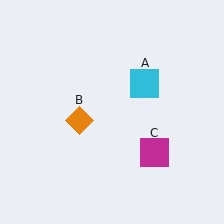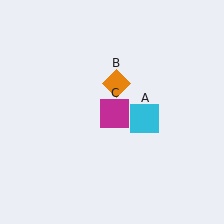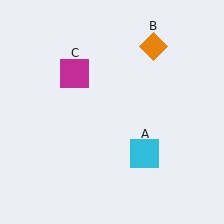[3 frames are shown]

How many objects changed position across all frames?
3 objects changed position: cyan square (object A), orange diamond (object B), magenta square (object C).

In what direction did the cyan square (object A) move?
The cyan square (object A) moved down.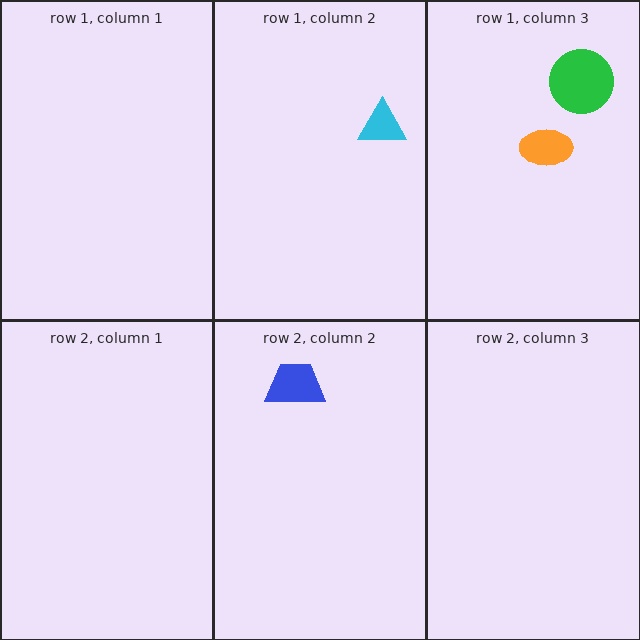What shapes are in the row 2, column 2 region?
The blue trapezoid.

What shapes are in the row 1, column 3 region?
The green circle, the orange ellipse.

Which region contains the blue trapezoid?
The row 2, column 2 region.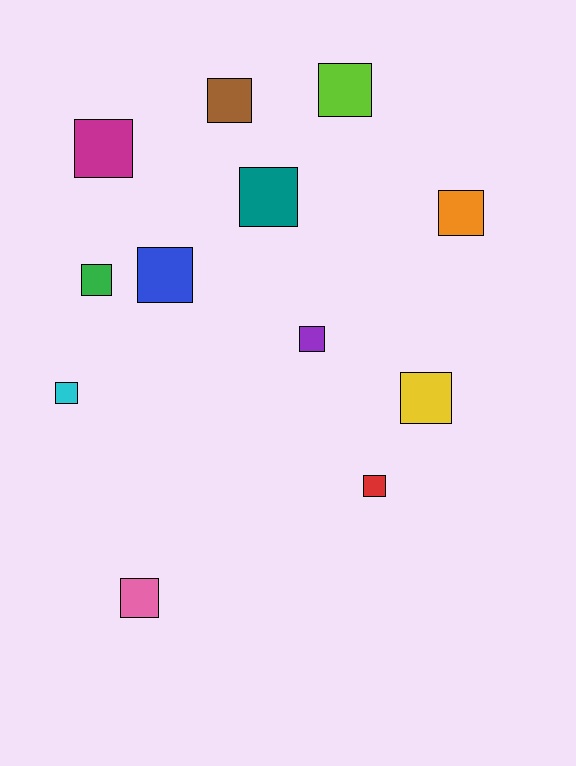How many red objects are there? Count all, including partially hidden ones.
There is 1 red object.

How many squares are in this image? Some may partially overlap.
There are 12 squares.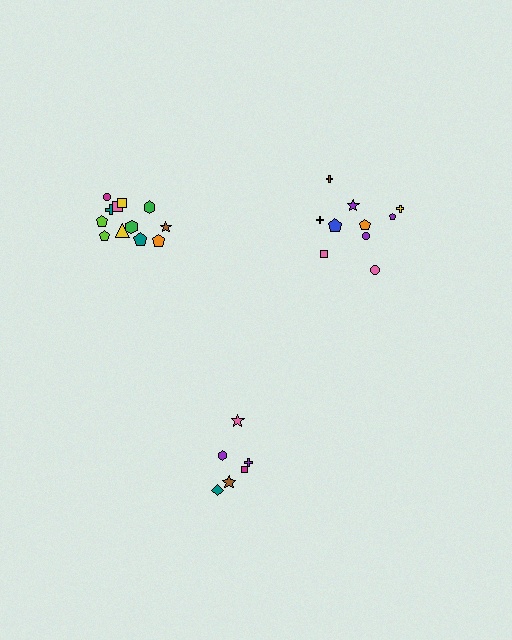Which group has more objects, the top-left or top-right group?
The top-left group.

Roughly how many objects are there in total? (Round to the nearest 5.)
Roughly 30 objects in total.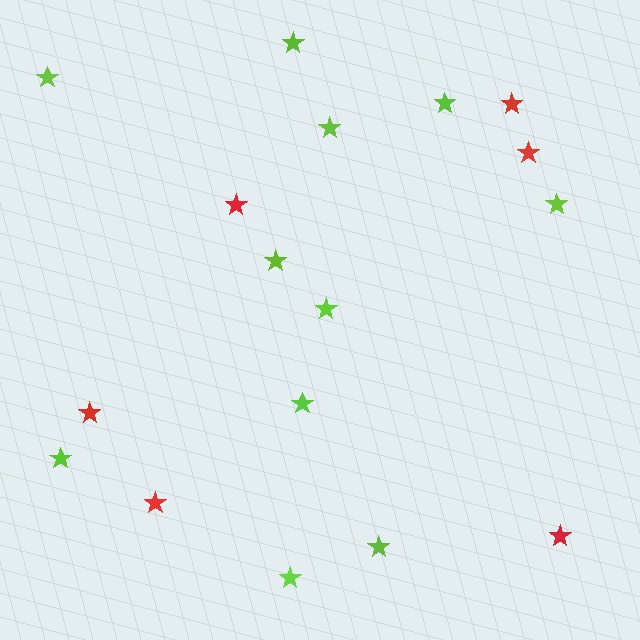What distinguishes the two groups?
There are 2 groups: one group of lime stars (11) and one group of red stars (6).